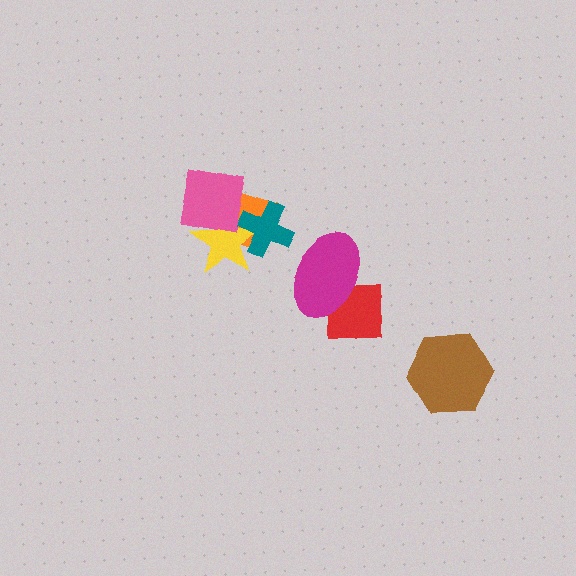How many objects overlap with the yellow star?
3 objects overlap with the yellow star.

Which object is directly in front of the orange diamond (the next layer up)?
The yellow star is directly in front of the orange diamond.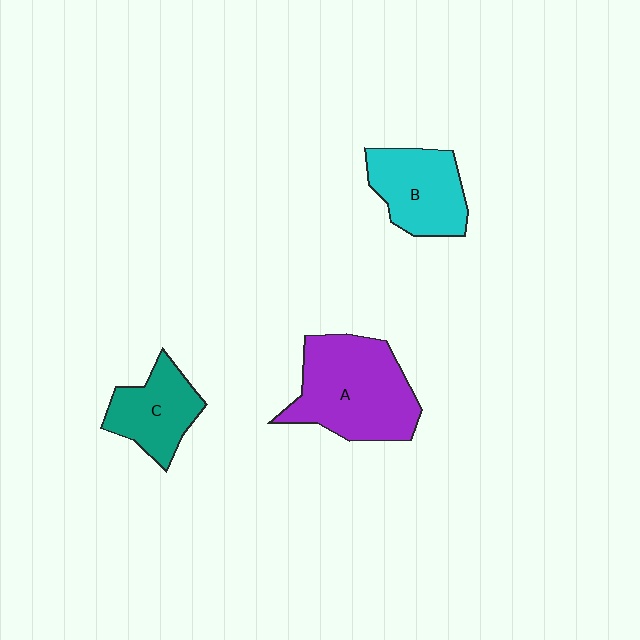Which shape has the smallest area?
Shape C (teal).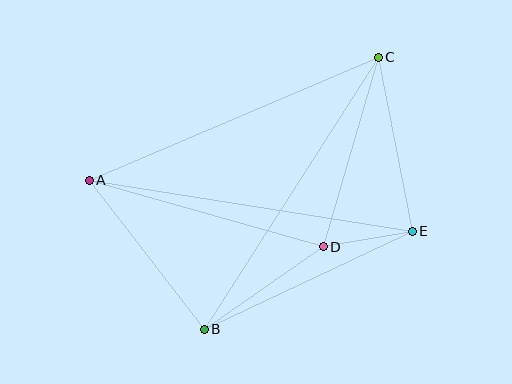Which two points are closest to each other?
Points D and E are closest to each other.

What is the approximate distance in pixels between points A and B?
The distance between A and B is approximately 188 pixels.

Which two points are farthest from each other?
Points A and E are farthest from each other.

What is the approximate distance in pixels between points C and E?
The distance between C and E is approximately 177 pixels.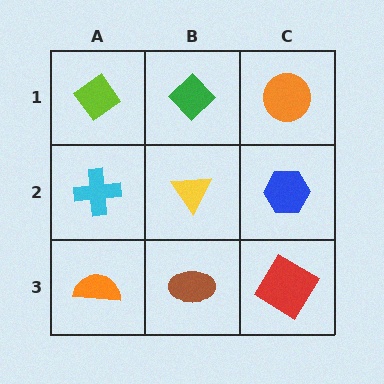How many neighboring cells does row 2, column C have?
3.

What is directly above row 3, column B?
A yellow triangle.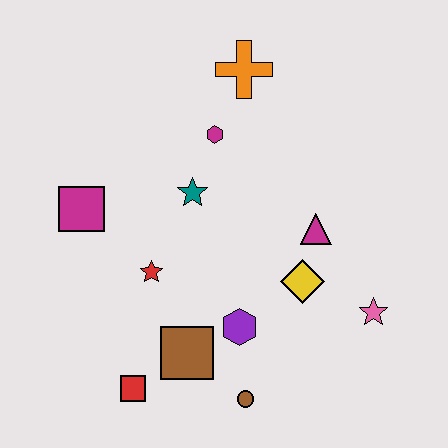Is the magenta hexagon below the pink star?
No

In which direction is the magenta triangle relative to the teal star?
The magenta triangle is to the right of the teal star.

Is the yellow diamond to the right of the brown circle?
Yes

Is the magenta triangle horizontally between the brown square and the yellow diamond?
No